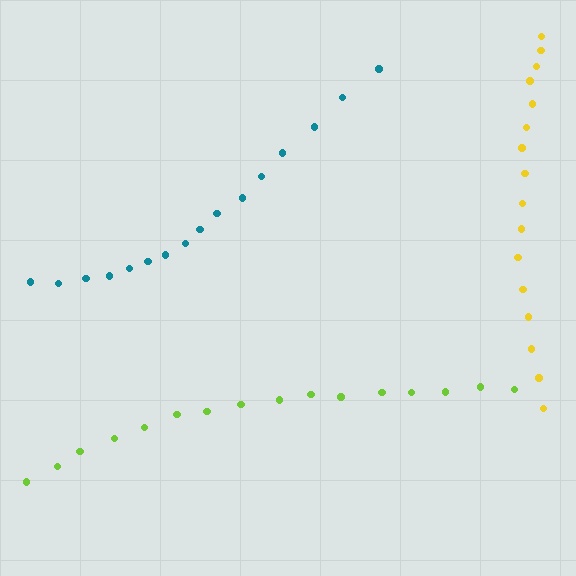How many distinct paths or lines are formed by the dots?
There are 3 distinct paths.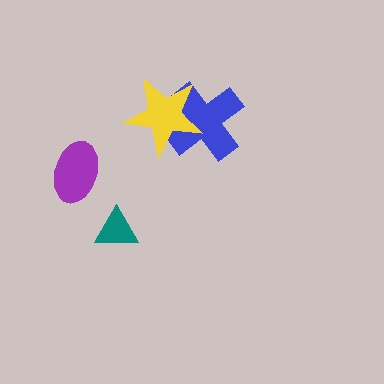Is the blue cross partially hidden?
Yes, it is partially covered by another shape.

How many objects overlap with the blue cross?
1 object overlaps with the blue cross.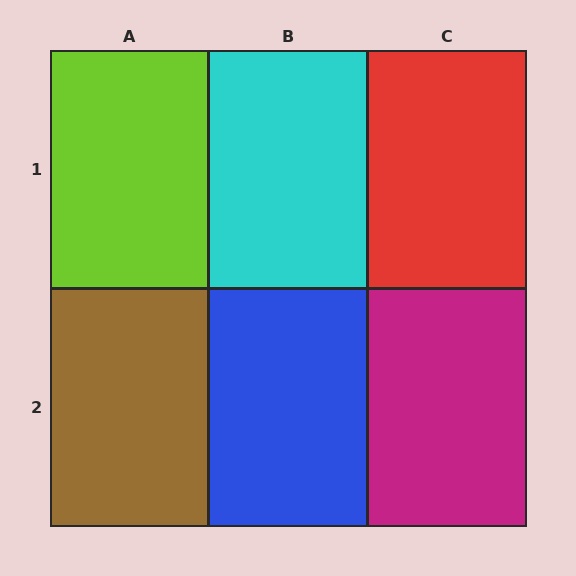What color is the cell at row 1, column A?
Lime.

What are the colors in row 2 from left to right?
Brown, blue, magenta.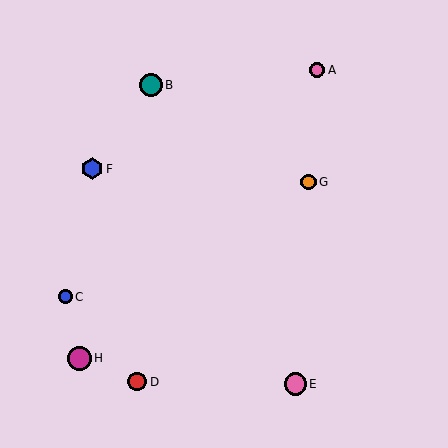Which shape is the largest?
The magenta circle (labeled H) is the largest.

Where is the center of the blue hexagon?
The center of the blue hexagon is at (92, 169).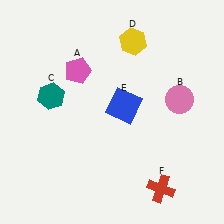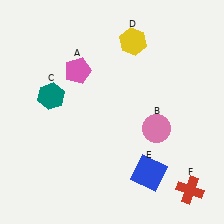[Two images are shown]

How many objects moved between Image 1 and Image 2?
3 objects moved between the two images.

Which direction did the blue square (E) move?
The blue square (E) moved down.